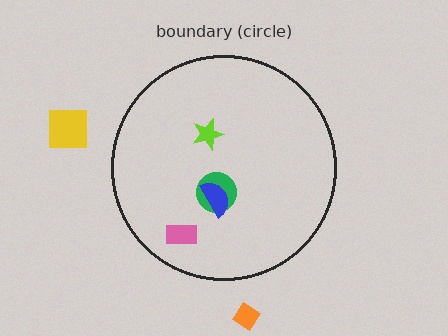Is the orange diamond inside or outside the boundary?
Outside.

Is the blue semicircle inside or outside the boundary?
Inside.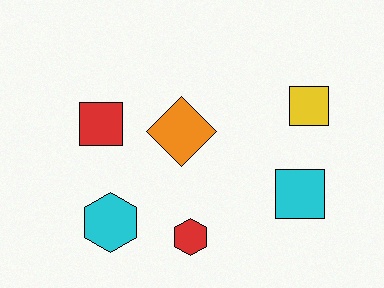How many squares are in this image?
There are 3 squares.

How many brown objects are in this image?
There are no brown objects.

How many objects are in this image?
There are 6 objects.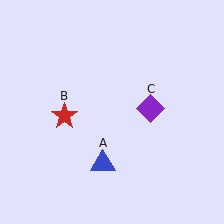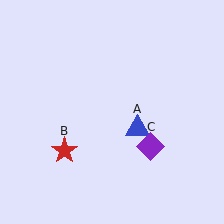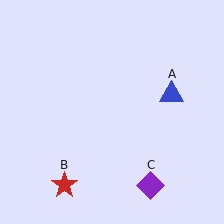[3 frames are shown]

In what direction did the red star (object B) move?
The red star (object B) moved down.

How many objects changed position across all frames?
3 objects changed position: blue triangle (object A), red star (object B), purple diamond (object C).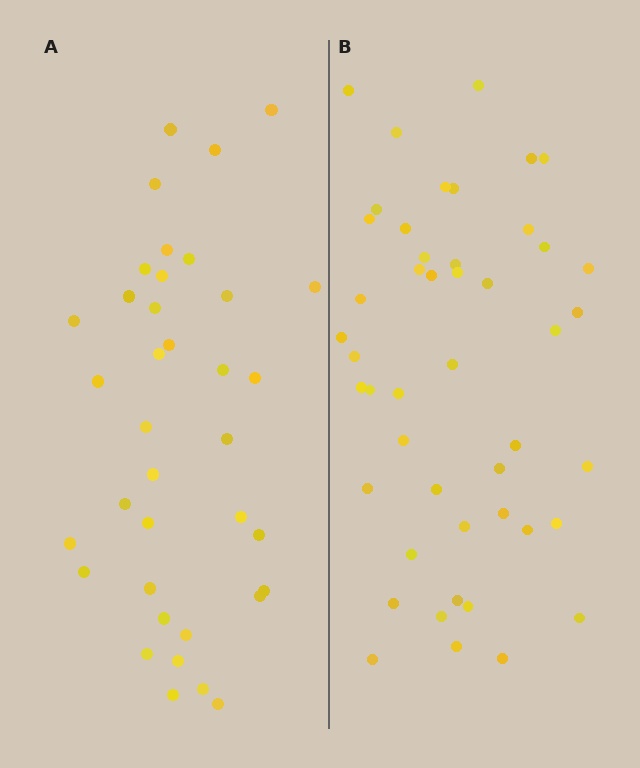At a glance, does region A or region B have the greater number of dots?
Region B (the right region) has more dots.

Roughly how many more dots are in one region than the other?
Region B has roughly 10 or so more dots than region A.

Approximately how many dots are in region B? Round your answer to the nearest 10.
About 50 dots. (The exact count is 47, which rounds to 50.)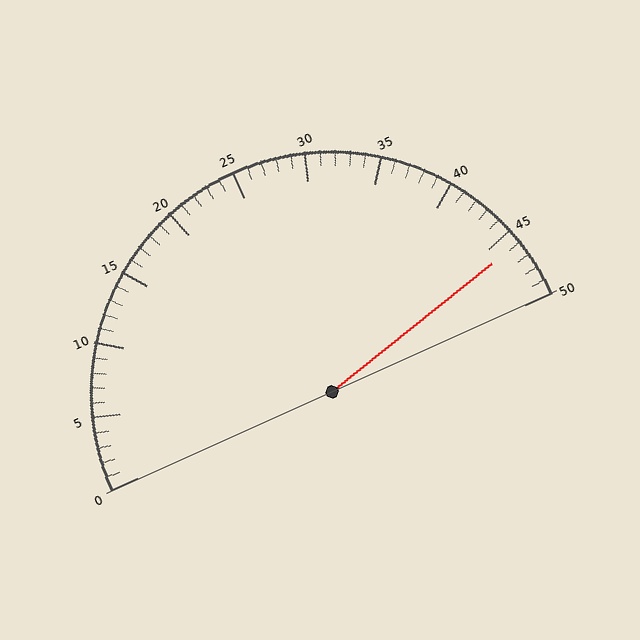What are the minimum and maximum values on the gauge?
The gauge ranges from 0 to 50.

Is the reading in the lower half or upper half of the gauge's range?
The reading is in the upper half of the range (0 to 50).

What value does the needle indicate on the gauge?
The needle indicates approximately 46.